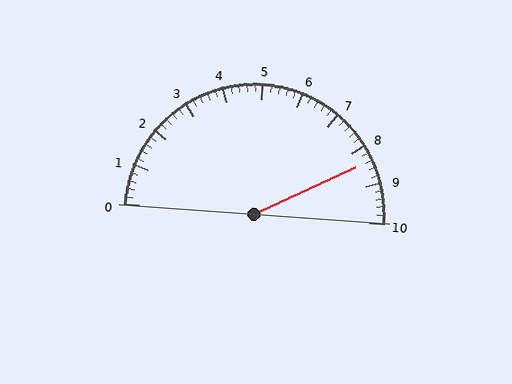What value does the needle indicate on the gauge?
The needle indicates approximately 8.4.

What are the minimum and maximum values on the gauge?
The gauge ranges from 0 to 10.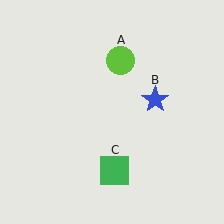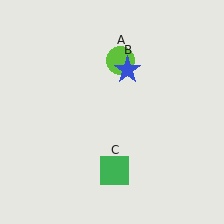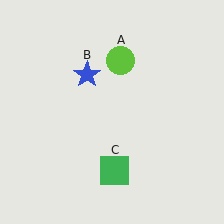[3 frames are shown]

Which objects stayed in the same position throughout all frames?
Lime circle (object A) and green square (object C) remained stationary.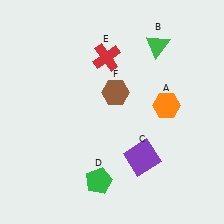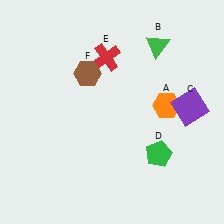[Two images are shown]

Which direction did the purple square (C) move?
The purple square (C) moved up.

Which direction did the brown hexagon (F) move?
The brown hexagon (F) moved left.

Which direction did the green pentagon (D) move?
The green pentagon (D) moved right.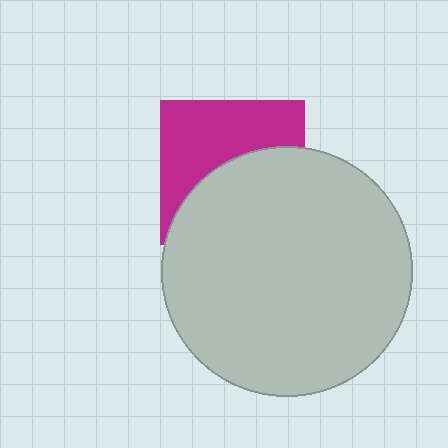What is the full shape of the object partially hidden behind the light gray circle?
The partially hidden object is a magenta square.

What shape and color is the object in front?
The object in front is a light gray circle.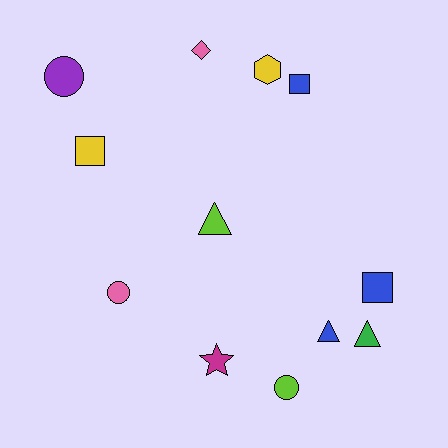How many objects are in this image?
There are 12 objects.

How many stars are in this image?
There is 1 star.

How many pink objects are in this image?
There are 2 pink objects.